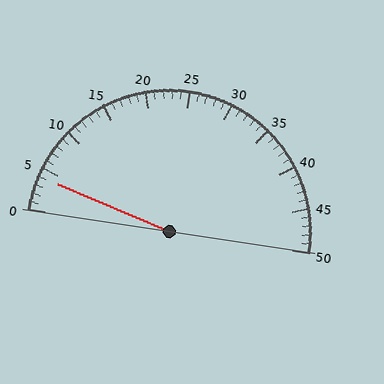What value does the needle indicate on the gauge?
The needle indicates approximately 4.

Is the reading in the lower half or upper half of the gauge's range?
The reading is in the lower half of the range (0 to 50).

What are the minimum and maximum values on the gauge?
The gauge ranges from 0 to 50.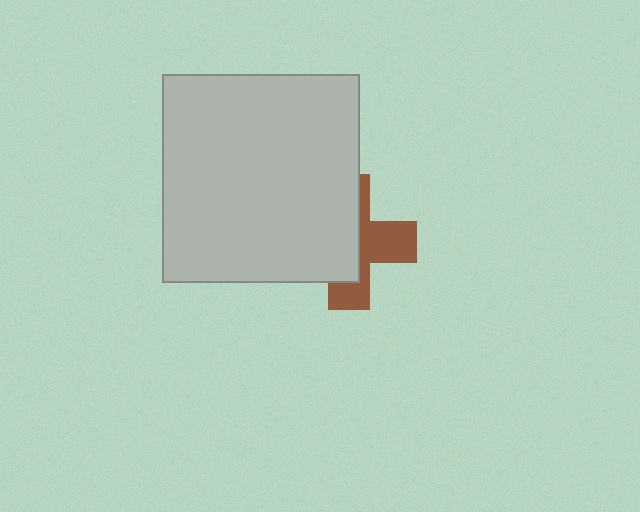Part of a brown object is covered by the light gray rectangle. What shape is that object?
It is a cross.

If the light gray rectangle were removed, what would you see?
You would see the complete brown cross.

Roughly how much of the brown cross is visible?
A small part of it is visible (roughly 44%).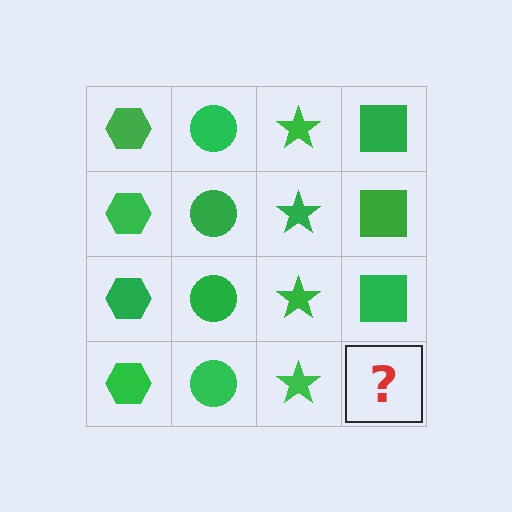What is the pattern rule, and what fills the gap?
The rule is that each column has a consistent shape. The gap should be filled with a green square.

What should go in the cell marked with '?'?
The missing cell should contain a green square.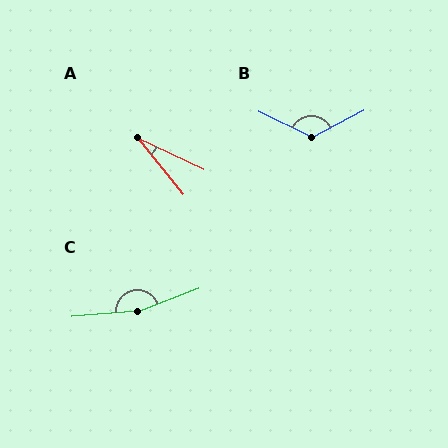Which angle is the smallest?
A, at approximately 26 degrees.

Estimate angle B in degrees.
Approximately 126 degrees.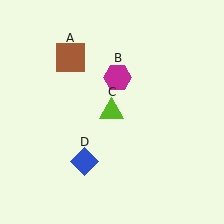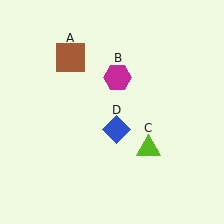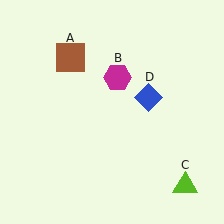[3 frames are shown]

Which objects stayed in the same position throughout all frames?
Brown square (object A) and magenta hexagon (object B) remained stationary.